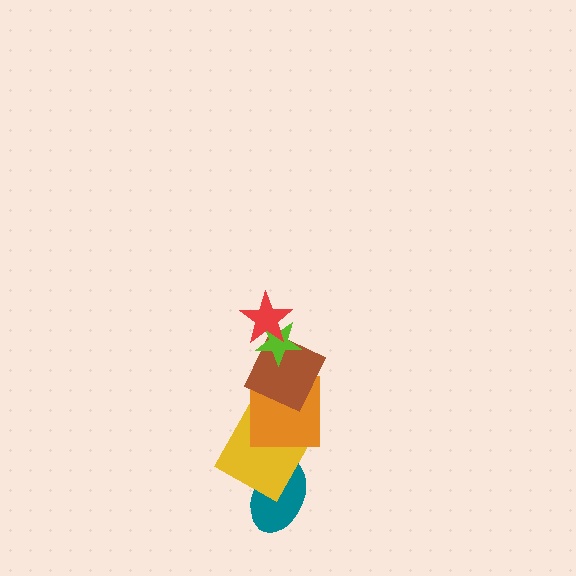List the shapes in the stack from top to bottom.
From top to bottom: the red star, the lime star, the brown square, the orange square, the yellow square, the teal ellipse.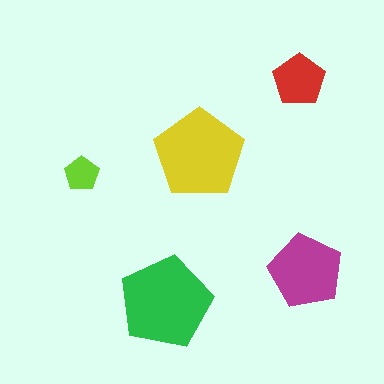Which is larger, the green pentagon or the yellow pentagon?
The green one.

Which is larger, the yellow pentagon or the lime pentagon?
The yellow one.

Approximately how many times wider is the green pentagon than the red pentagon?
About 2 times wider.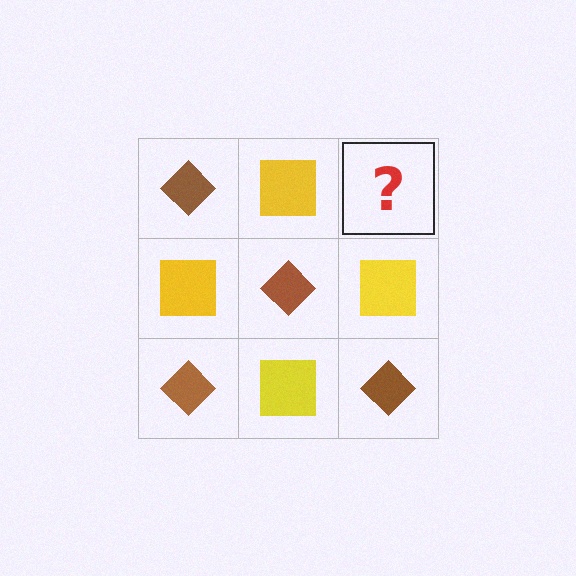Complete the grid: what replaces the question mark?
The question mark should be replaced with a brown diamond.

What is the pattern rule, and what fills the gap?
The rule is that it alternates brown diamond and yellow square in a checkerboard pattern. The gap should be filled with a brown diamond.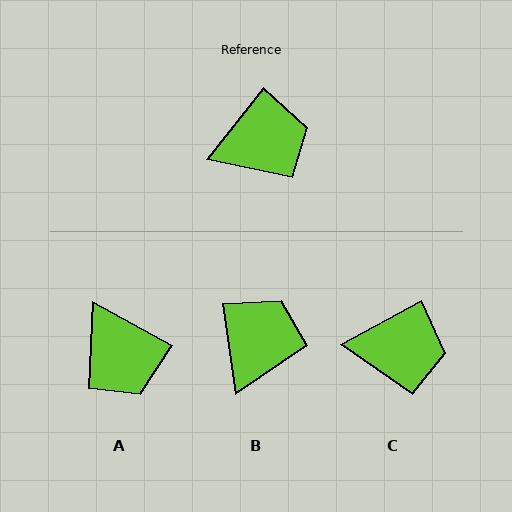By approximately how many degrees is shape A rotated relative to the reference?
Approximately 81 degrees clockwise.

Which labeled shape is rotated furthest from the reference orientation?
A, about 81 degrees away.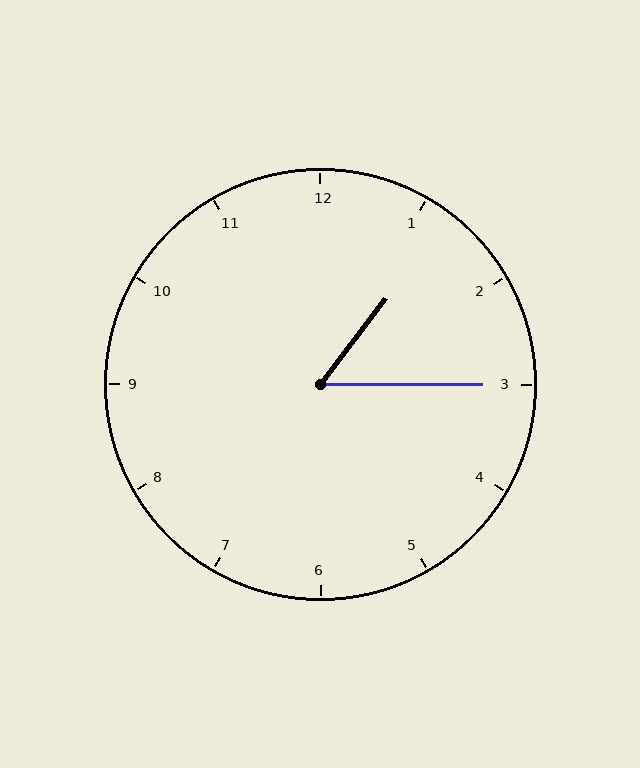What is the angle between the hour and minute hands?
Approximately 52 degrees.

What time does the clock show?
1:15.